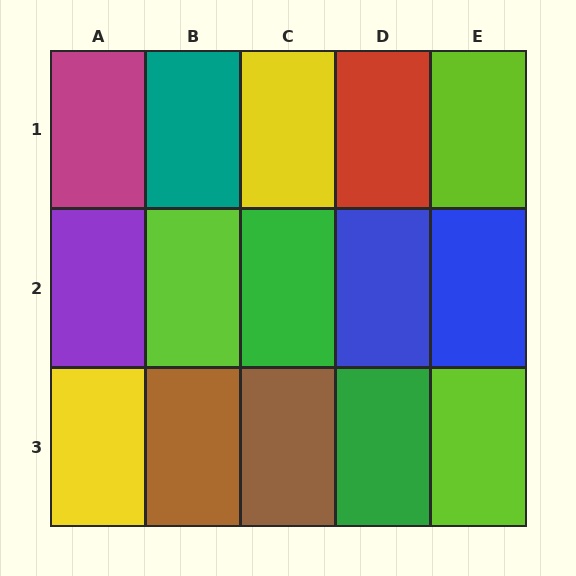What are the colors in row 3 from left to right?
Yellow, brown, brown, green, lime.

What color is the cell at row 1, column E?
Lime.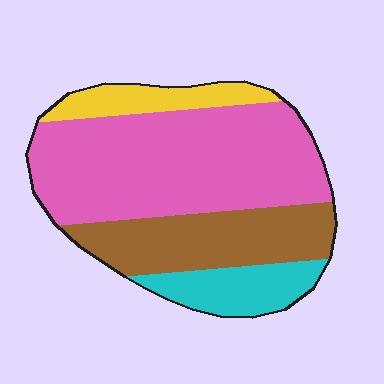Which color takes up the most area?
Pink, at roughly 50%.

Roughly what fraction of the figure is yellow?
Yellow covers around 10% of the figure.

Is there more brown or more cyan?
Brown.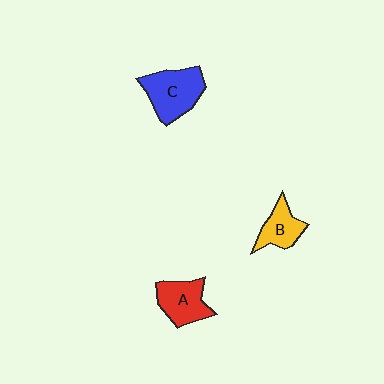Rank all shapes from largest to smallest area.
From largest to smallest: C (blue), A (red), B (yellow).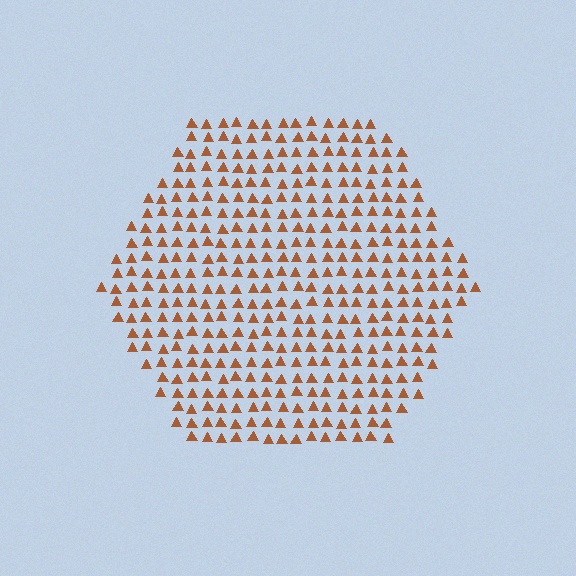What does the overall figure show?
The overall figure shows a hexagon.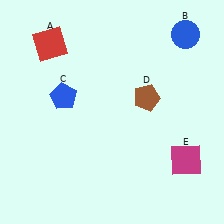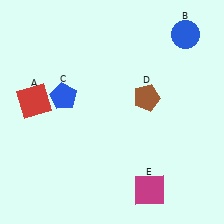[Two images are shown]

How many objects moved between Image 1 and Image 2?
2 objects moved between the two images.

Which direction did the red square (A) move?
The red square (A) moved down.